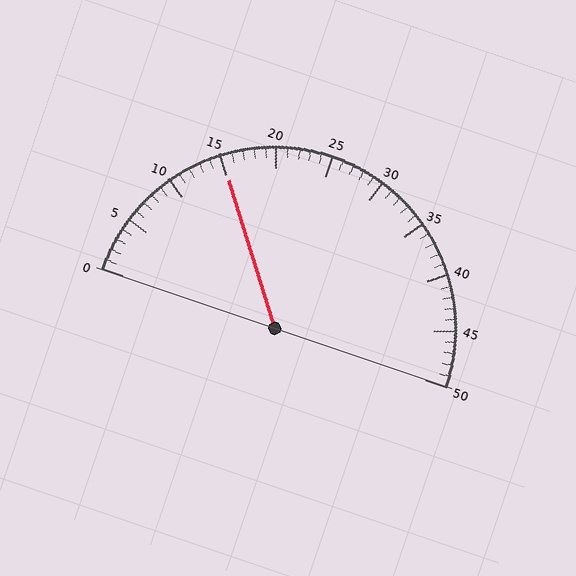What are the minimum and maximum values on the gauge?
The gauge ranges from 0 to 50.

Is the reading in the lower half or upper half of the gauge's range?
The reading is in the lower half of the range (0 to 50).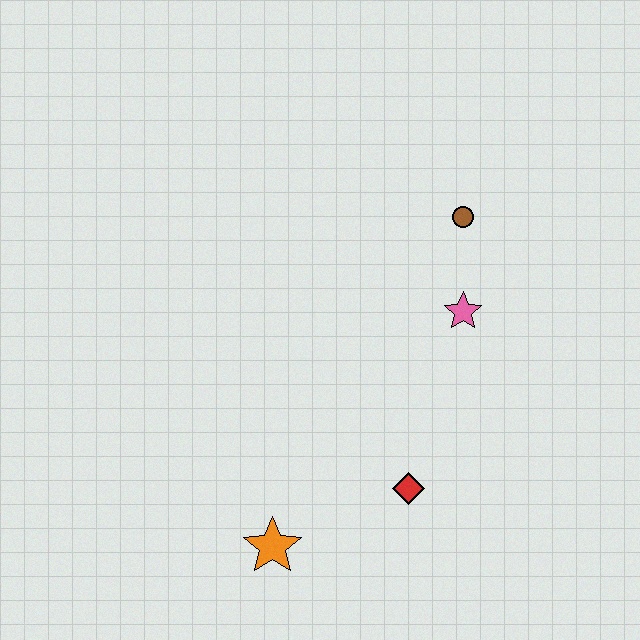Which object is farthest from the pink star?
The orange star is farthest from the pink star.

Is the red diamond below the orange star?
No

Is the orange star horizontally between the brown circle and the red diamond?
No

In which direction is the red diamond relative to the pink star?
The red diamond is below the pink star.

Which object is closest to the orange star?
The red diamond is closest to the orange star.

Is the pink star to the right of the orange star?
Yes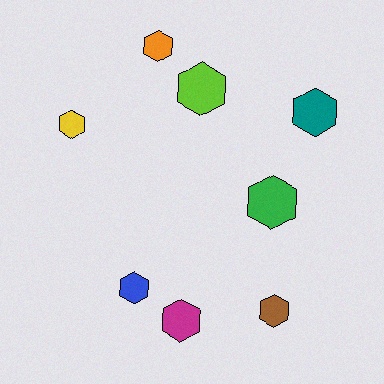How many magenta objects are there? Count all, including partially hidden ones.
There is 1 magenta object.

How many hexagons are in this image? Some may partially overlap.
There are 8 hexagons.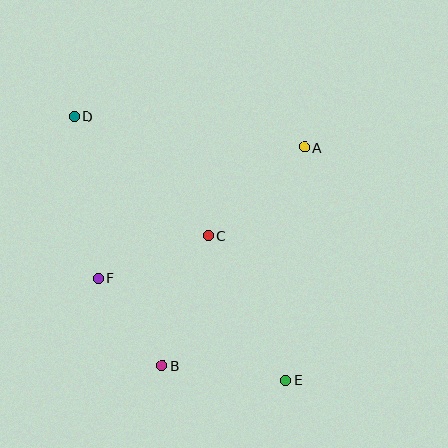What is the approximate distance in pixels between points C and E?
The distance between C and E is approximately 165 pixels.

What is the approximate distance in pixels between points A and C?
The distance between A and C is approximately 131 pixels.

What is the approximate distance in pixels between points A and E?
The distance between A and E is approximately 234 pixels.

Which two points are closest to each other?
Points B and F are closest to each other.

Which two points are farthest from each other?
Points D and E are farthest from each other.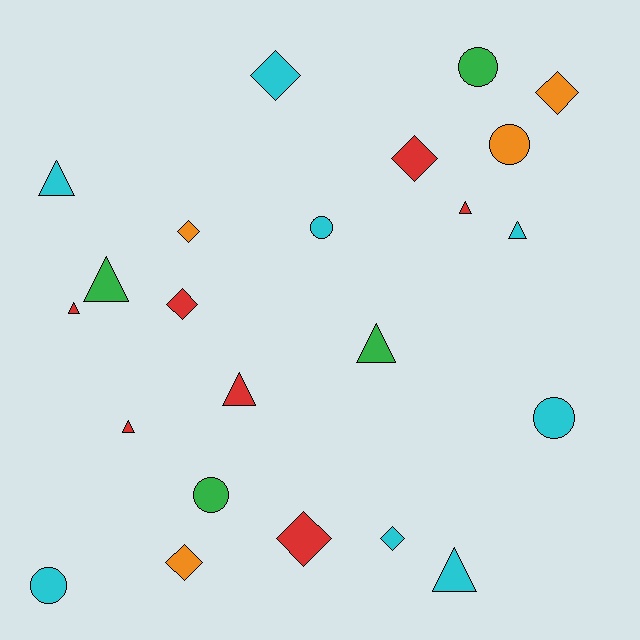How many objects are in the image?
There are 23 objects.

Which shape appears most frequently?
Triangle, with 9 objects.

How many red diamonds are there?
There are 3 red diamonds.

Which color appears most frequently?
Cyan, with 8 objects.